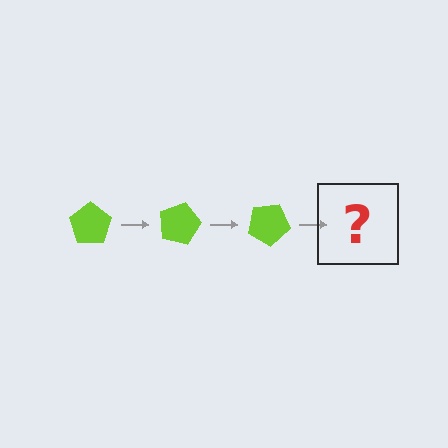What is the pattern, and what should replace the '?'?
The pattern is that the pentagon rotates 15 degrees each step. The '?' should be a lime pentagon rotated 45 degrees.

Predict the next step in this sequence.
The next step is a lime pentagon rotated 45 degrees.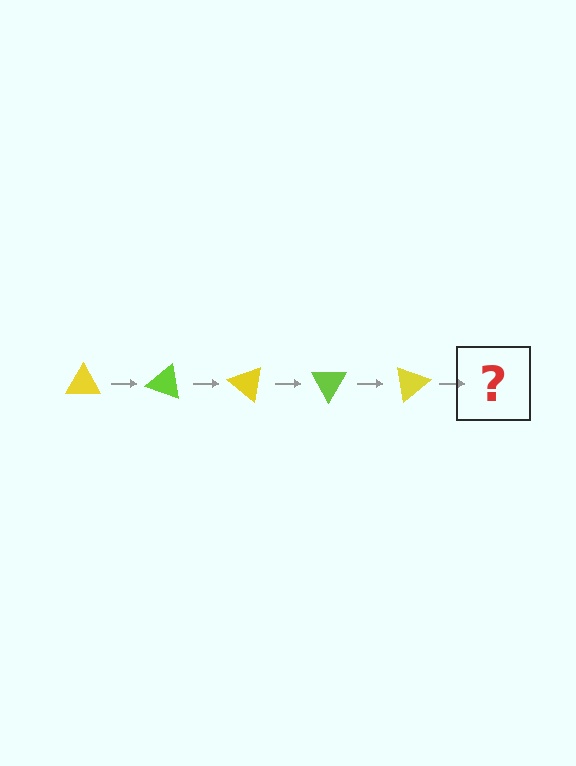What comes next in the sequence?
The next element should be a lime triangle, rotated 100 degrees from the start.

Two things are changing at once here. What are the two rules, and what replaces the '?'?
The two rules are that it rotates 20 degrees each step and the color cycles through yellow and lime. The '?' should be a lime triangle, rotated 100 degrees from the start.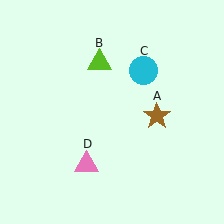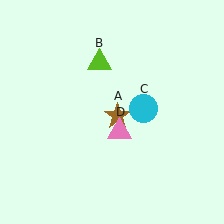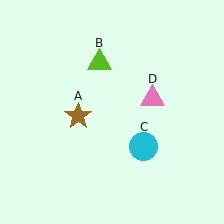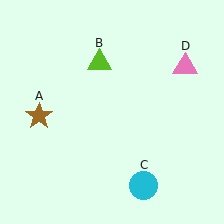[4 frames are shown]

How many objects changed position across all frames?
3 objects changed position: brown star (object A), cyan circle (object C), pink triangle (object D).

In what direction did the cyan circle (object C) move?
The cyan circle (object C) moved down.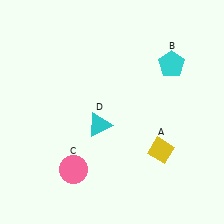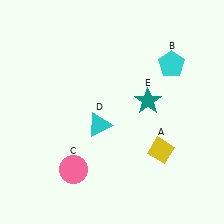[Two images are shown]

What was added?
A teal star (E) was added in Image 2.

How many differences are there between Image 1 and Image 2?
There is 1 difference between the two images.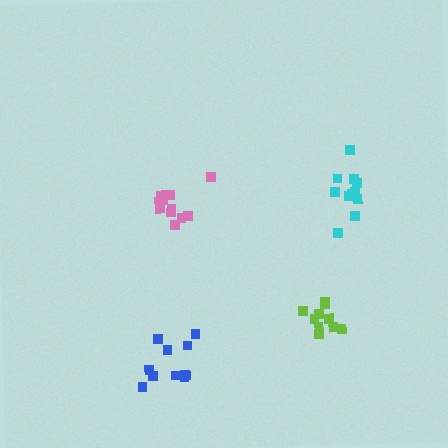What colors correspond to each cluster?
The clusters are colored: pink, blue, lime, cyan.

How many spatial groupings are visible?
There are 4 spatial groupings.